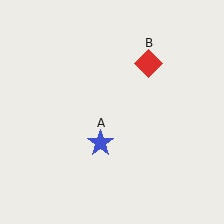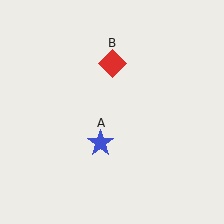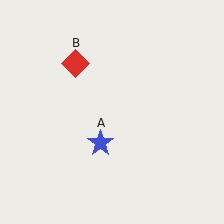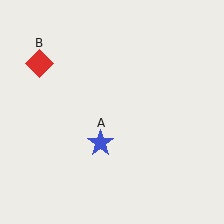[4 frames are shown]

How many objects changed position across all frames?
1 object changed position: red diamond (object B).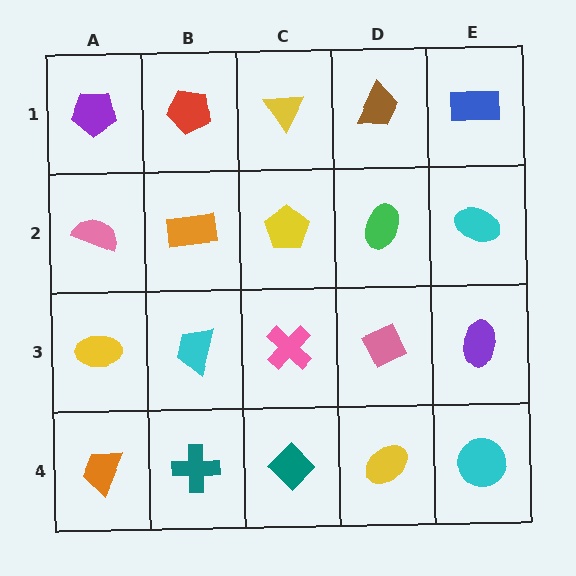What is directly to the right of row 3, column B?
A pink cross.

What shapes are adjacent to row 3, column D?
A green ellipse (row 2, column D), a yellow ellipse (row 4, column D), a pink cross (row 3, column C), a purple ellipse (row 3, column E).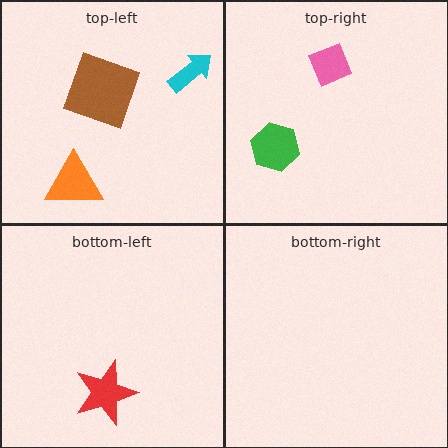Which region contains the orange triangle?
The top-left region.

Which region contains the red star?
The bottom-left region.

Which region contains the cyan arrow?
The top-left region.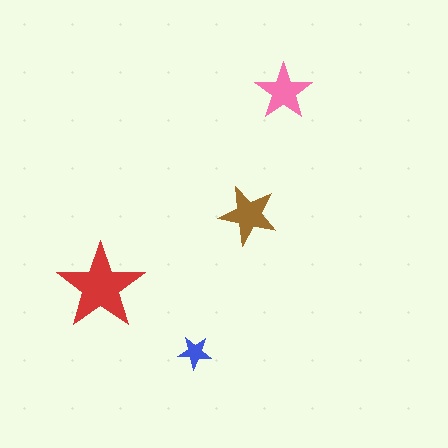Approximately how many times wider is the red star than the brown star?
About 1.5 times wider.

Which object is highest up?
The pink star is topmost.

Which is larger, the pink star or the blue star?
The pink one.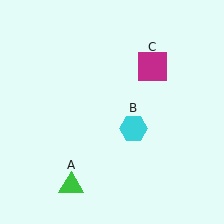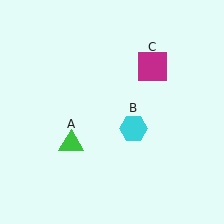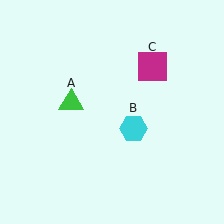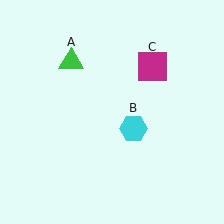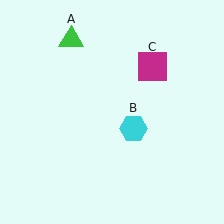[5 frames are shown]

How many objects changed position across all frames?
1 object changed position: green triangle (object A).